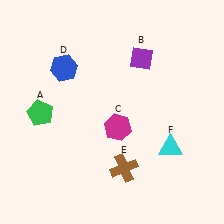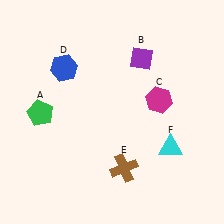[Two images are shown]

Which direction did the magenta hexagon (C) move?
The magenta hexagon (C) moved right.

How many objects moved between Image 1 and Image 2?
1 object moved between the two images.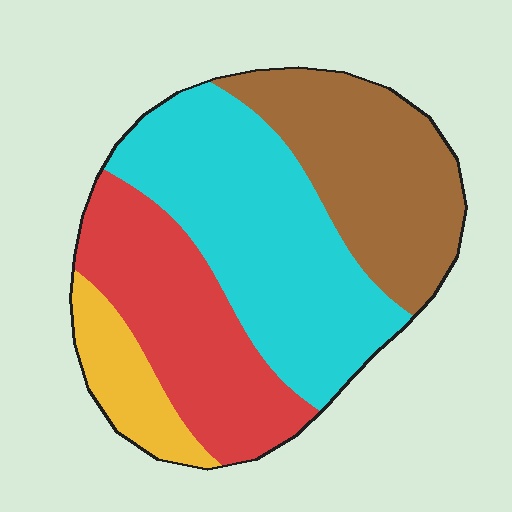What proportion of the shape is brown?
Brown takes up between a sixth and a third of the shape.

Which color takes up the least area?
Yellow, at roughly 10%.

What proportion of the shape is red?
Red takes up between a sixth and a third of the shape.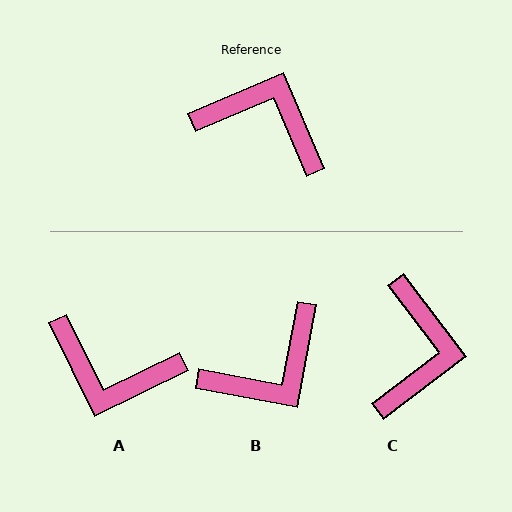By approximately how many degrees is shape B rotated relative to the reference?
Approximately 124 degrees clockwise.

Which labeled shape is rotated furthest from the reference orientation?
A, about 177 degrees away.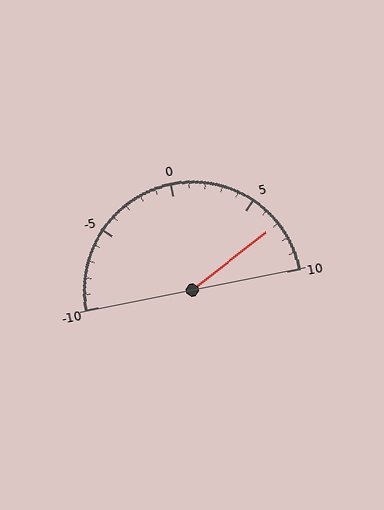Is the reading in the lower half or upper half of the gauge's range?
The reading is in the upper half of the range (-10 to 10).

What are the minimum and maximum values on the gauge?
The gauge ranges from -10 to 10.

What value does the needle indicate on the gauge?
The needle indicates approximately 7.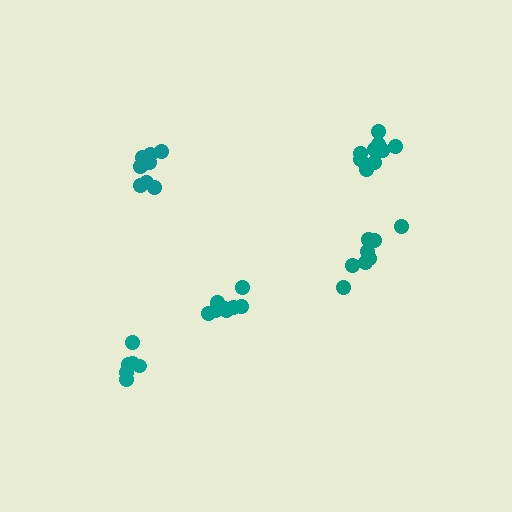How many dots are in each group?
Group 1: 9 dots, Group 2: 8 dots, Group 3: 8 dots, Group 4: 8 dots, Group 5: 6 dots (39 total).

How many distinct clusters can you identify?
There are 5 distinct clusters.